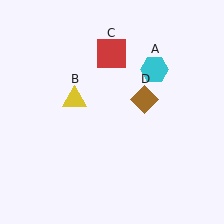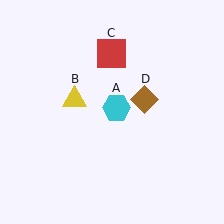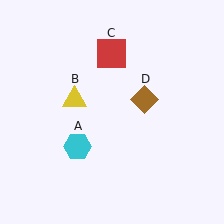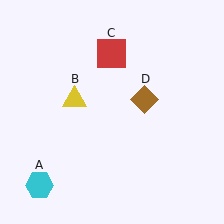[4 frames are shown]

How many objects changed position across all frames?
1 object changed position: cyan hexagon (object A).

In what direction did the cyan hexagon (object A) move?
The cyan hexagon (object A) moved down and to the left.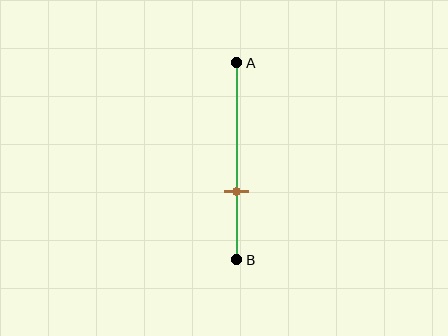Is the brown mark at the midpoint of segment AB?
No, the mark is at about 65% from A, not at the 50% midpoint.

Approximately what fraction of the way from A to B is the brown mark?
The brown mark is approximately 65% of the way from A to B.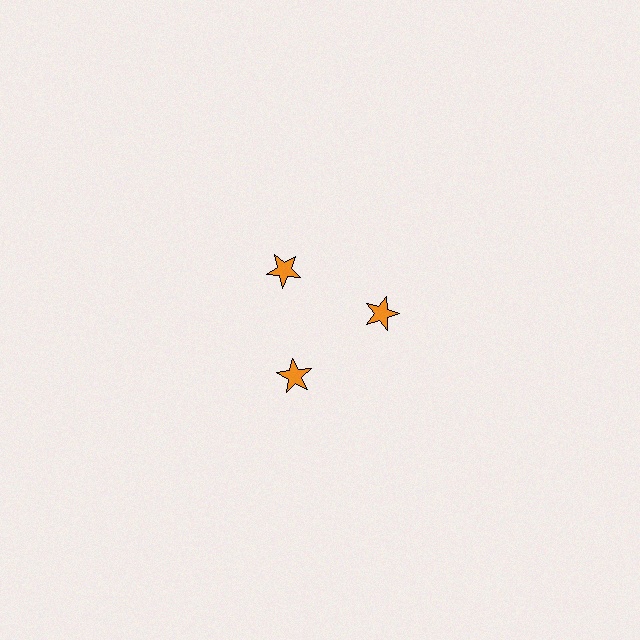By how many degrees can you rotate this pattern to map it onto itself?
The pattern maps onto itself every 120 degrees of rotation.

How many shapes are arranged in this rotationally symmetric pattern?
There are 3 shapes, arranged in 3 groups of 1.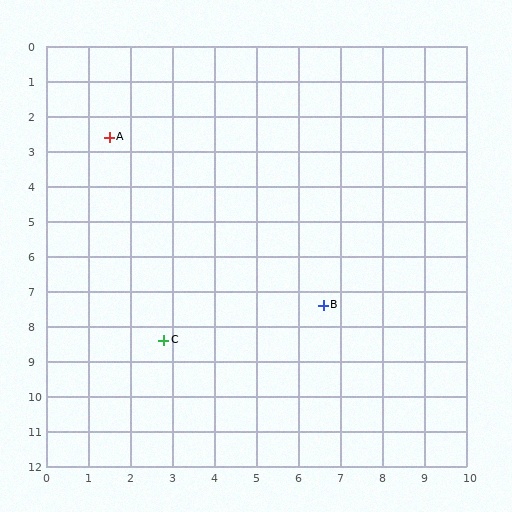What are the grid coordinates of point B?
Point B is at approximately (6.6, 7.4).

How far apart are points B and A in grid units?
Points B and A are about 7.0 grid units apart.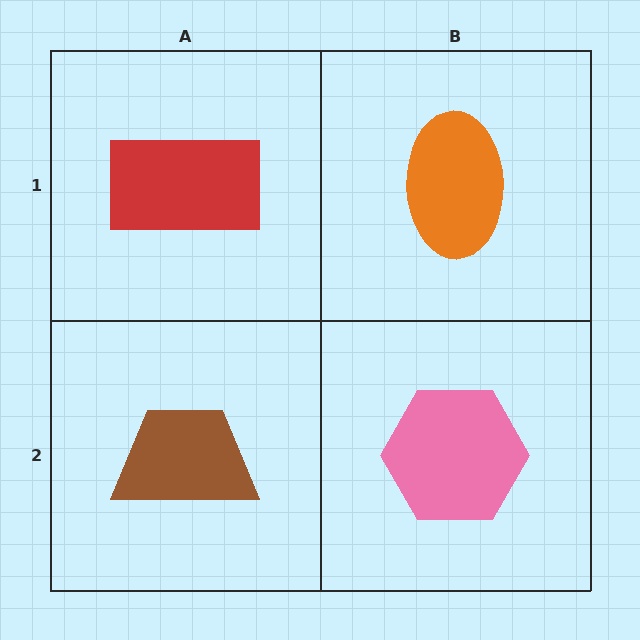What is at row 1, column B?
An orange ellipse.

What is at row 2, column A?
A brown trapezoid.